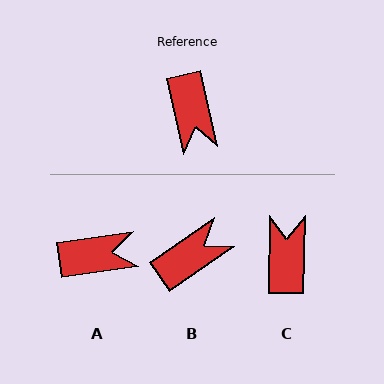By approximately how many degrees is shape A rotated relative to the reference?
Approximately 86 degrees counter-clockwise.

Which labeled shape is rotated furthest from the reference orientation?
C, about 166 degrees away.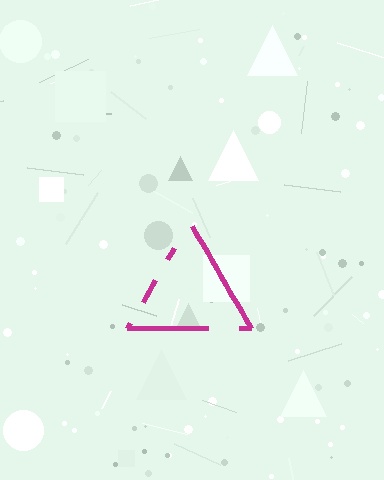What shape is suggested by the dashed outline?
The dashed outline suggests a triangle.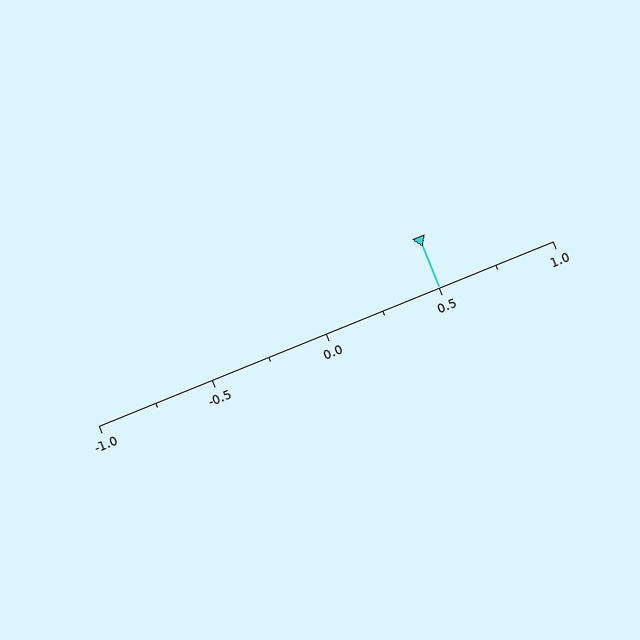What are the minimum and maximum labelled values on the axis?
The axis runs from -1.0 to 1.0.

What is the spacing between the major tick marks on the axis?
The major ticks are spaced 0.5 apart.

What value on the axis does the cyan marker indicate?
The marker indicates approximately 0.5.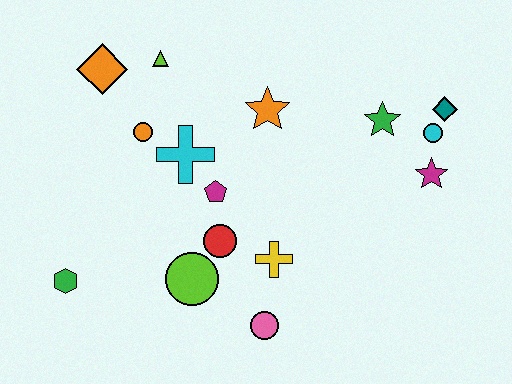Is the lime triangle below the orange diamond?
No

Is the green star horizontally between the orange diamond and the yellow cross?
No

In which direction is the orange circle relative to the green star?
The orange circle is to the left of the green star.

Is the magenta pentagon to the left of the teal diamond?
Yes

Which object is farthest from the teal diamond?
The green hexagon is farthest from the teal diamond.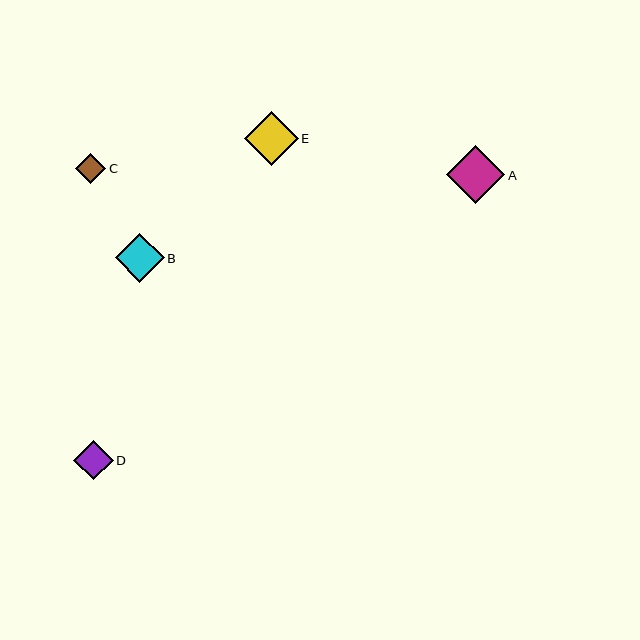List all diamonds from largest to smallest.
From largest to smallest: A, E, B, D, C.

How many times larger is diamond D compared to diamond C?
Diamond D is approximately 1.3 times the size of diamond C.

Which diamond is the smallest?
Diamond C is the smallest with a size of approximately 30 pixels.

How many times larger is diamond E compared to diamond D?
Diamond E is approximately 1.4 times the size of diamond D.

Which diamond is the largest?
Diamond A is the largest with a size of approximately 58 pixels.